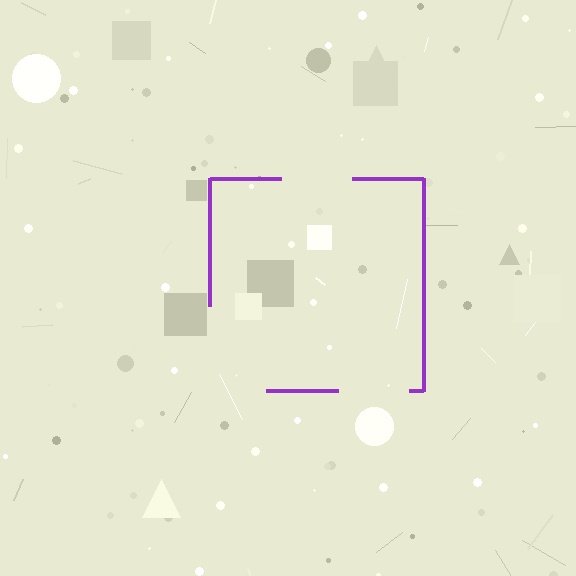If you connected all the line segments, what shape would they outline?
They would outline a square.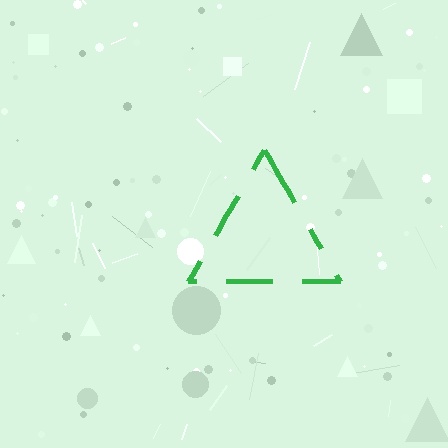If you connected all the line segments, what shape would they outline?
They would outline a triangle.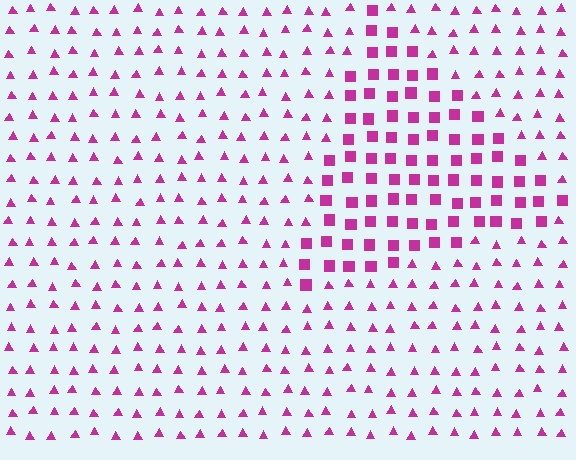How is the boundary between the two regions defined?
The boundary is defined by a change in element shape: squares inside vs. triangles outside. All elements share the same color and spacing.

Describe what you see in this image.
The image is filled with small magenta elements arranged in a uniform grid. A triangle-shaped region contains squares, while the surrounding area contains triangles. The boundary is defined purely by the change in element shape.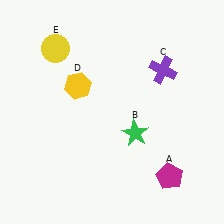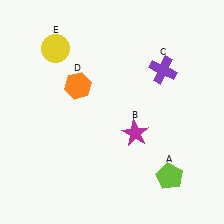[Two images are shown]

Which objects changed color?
A changed from magenta to lime. B changed from green to magenta. D changed from yellow to orange.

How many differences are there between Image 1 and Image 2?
There are 3 differences between the two images.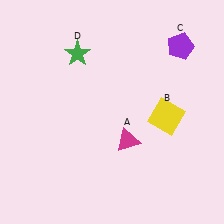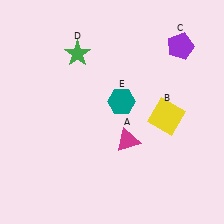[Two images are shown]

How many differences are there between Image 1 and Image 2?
There is 1 difference between the two images.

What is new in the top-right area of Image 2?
A teal hexagon (E) was added in the top-right area of Image 2.